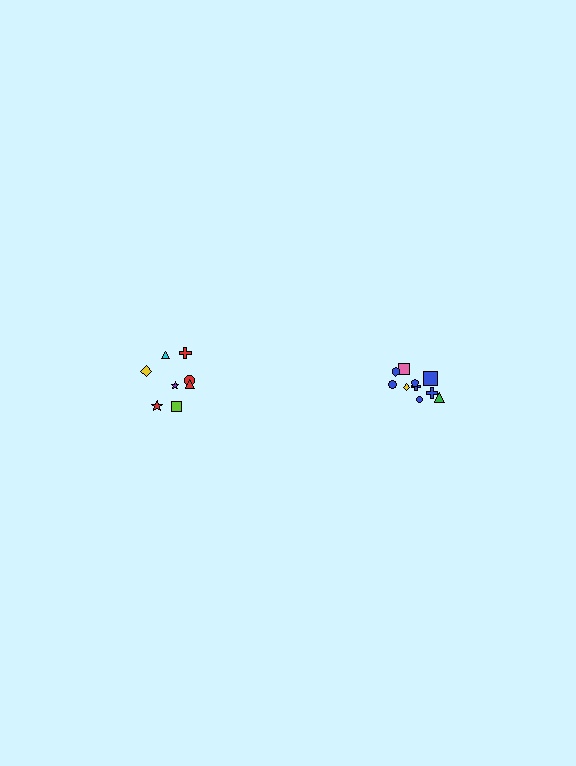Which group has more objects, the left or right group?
The right group.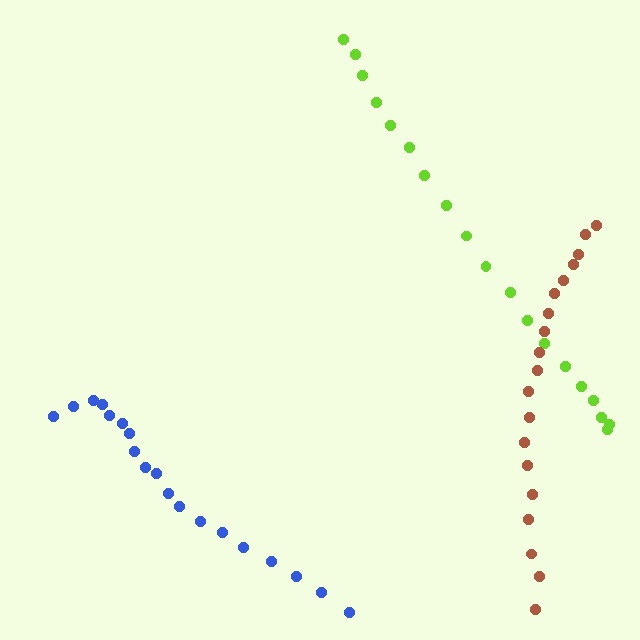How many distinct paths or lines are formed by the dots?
There are 3 distinct paths.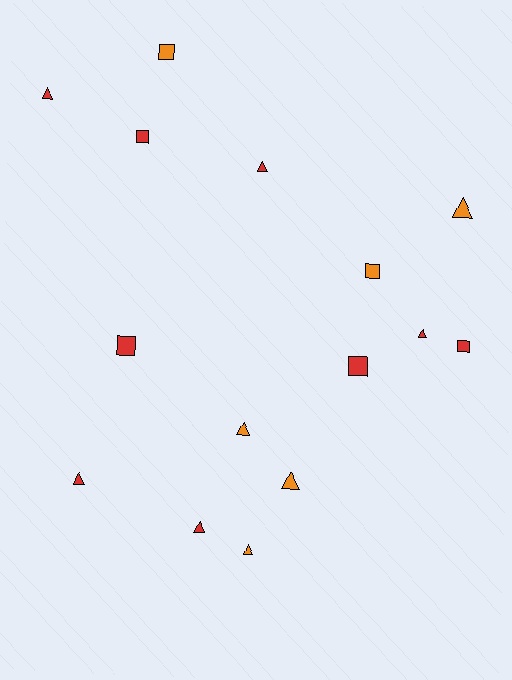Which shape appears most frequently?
Triangle, with 9 objects.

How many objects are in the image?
There are 15 objects.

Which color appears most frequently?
Red, with 9 objects.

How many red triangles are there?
There are 5 red triangles.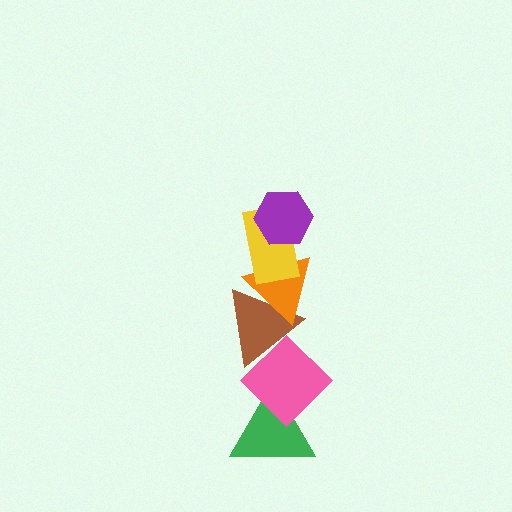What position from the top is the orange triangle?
The orange triangle is 3rd from the top.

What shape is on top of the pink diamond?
The brown triangle is on top of the pink diamond.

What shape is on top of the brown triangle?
The orange triangle is on top of the brown triangle.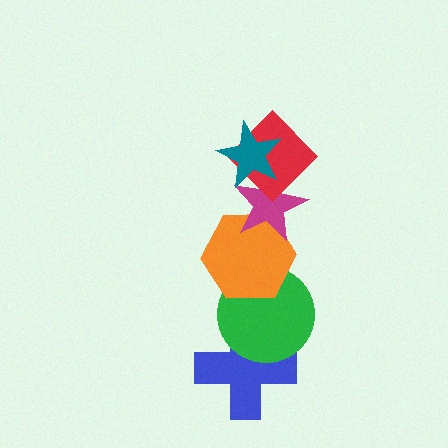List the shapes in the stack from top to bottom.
From top to bottom: the teal star, the red diamond, the magenta star, the orange hexagon, the green circle, the blue cross.